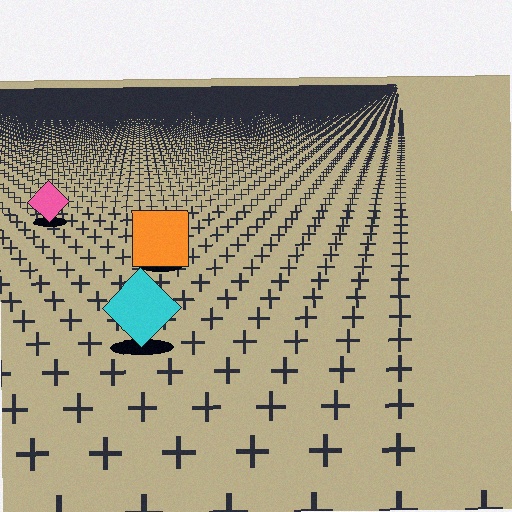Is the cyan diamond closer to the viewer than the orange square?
Yes. The cyan diamond is closer — you can tell from the texture gradient: the ground texture is coarser near it.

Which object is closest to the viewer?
The cyan diamond is closest. The texture marks near it are larger and more spread out.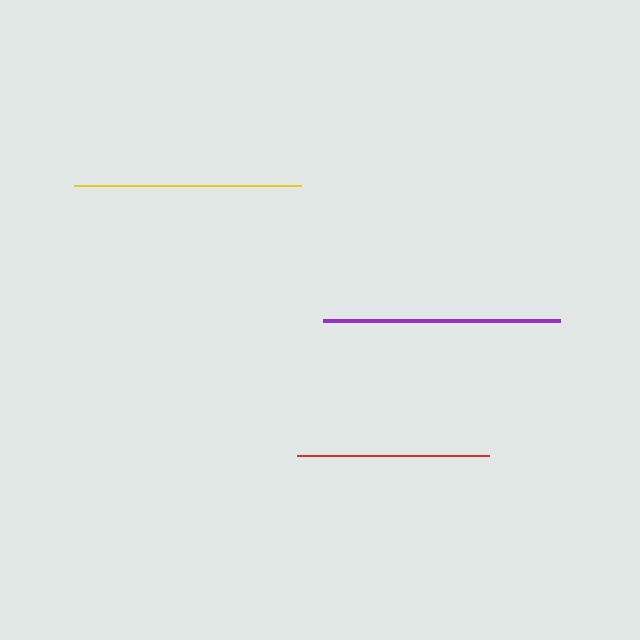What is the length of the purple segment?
The purple segment is approximately 237 pixels long.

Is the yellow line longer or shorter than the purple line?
The purple line is longer than the yellow line.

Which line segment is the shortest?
The red line is the shortest at approximately 192 pixels.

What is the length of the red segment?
The red segment is approximately 192 pixels long.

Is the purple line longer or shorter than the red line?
The purple line is longer than the red line.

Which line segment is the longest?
The purple line is the longest at approximately 237 pixels.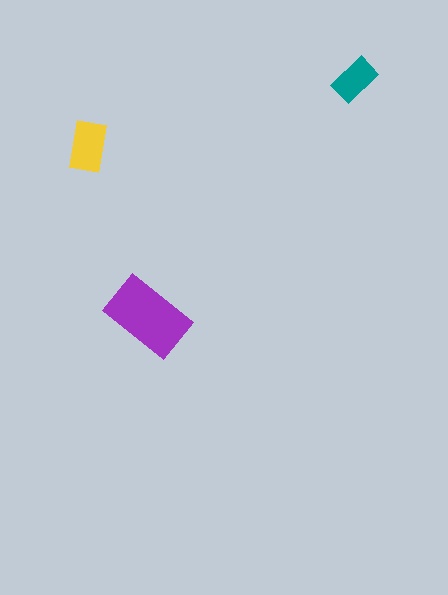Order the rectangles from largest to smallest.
the purple one, the yellow one, the teal one.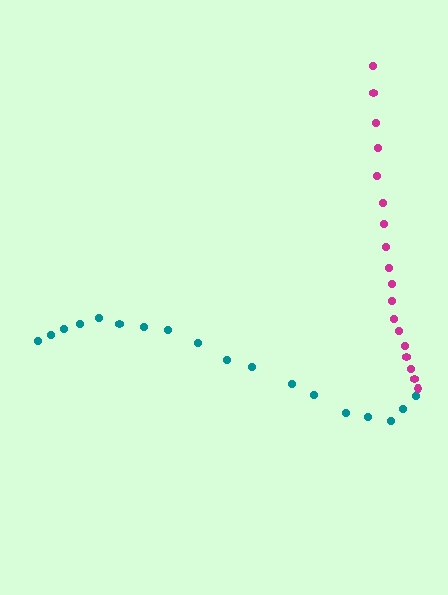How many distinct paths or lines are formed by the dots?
There are 2 distinct paths.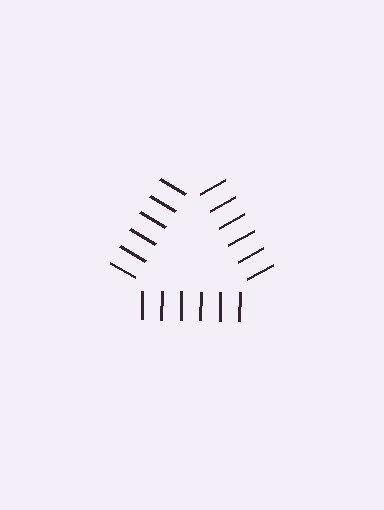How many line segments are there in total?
18 — 6 along each of the 3 edges.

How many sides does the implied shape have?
3 sides — the line-ends trace a triangle.